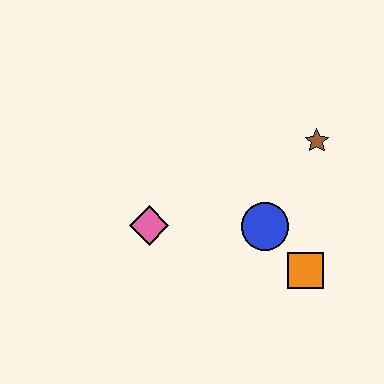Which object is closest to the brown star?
The blue circle is closest to the brown star.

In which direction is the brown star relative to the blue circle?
The brown star is above the blue circle.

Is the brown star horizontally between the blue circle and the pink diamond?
No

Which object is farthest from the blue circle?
The pink diamond is farthest from the blue circle.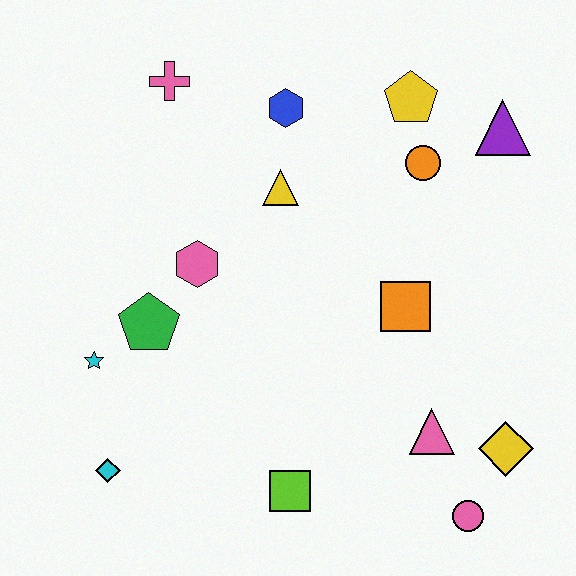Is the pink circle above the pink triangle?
No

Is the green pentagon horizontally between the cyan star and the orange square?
Yes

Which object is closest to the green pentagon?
The cyan star is closest to the green pentagon.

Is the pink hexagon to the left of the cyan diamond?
No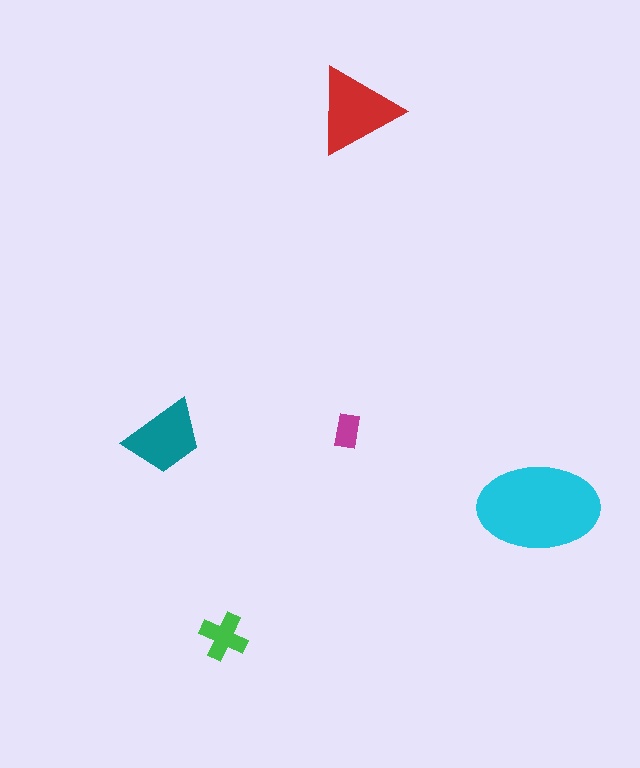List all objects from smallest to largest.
The magenta rectangle, the green cross, the teal trapezoid, the red triangle, the cyan ellipse.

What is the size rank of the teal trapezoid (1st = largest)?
3rd.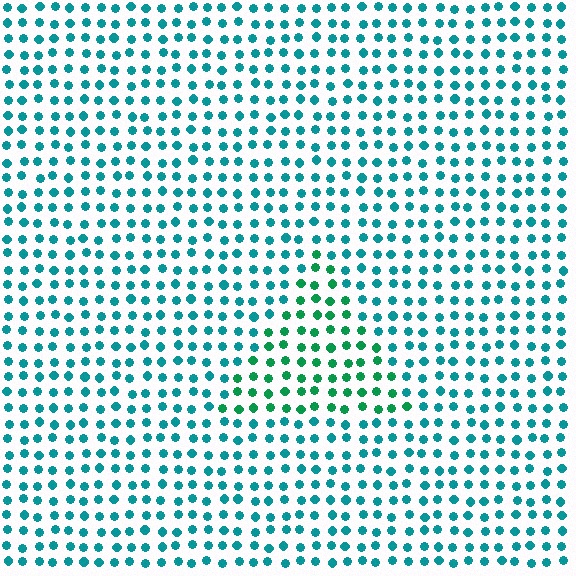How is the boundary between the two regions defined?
The boundary is defined purely by a slight shift in hue (about 33 degrees). Spacing, size, and orientation are identical on both sides.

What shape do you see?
I see a triangle.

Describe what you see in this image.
The image is filled with small teal elements in a uniform arrangement. A triangle-shaped region is visible where the elements are tinted to a slightly different hue, forming a subtle color boundary.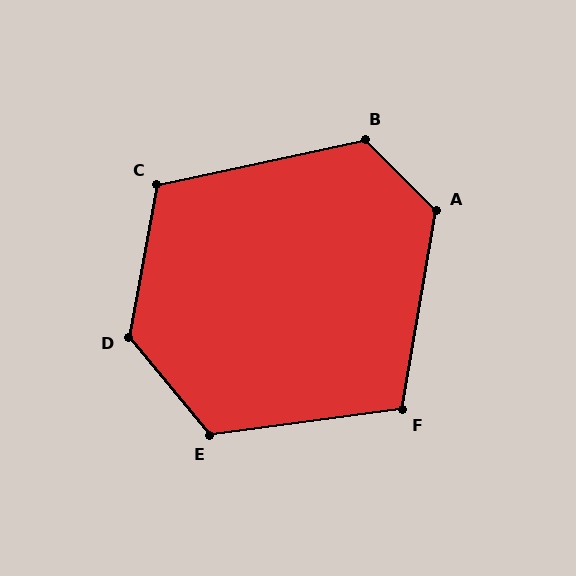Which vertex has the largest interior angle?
D, at approximately 130 degrees.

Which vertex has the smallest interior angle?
F, at approximately 107 degrees.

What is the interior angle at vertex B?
Approximately 123 degrees (obtuse).